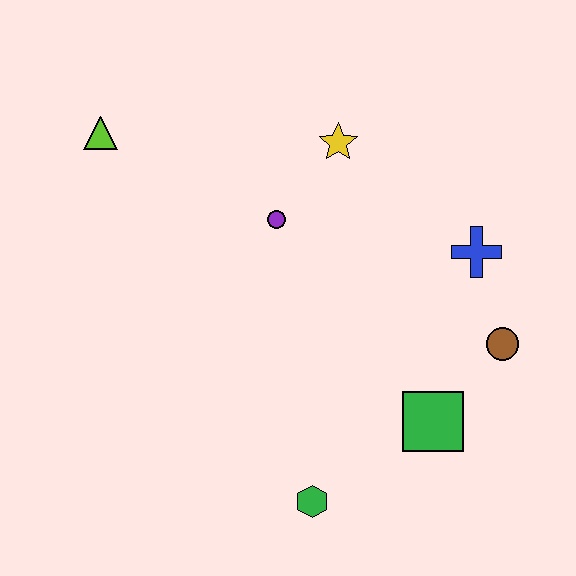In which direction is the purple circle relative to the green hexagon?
The purple circle is above the green hexagon.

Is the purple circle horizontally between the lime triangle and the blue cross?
Yes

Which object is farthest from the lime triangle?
The brown circle is farthest from the lime triangle.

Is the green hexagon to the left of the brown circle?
Yes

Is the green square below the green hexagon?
No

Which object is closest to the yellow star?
The purple circle is closest to the yellow star.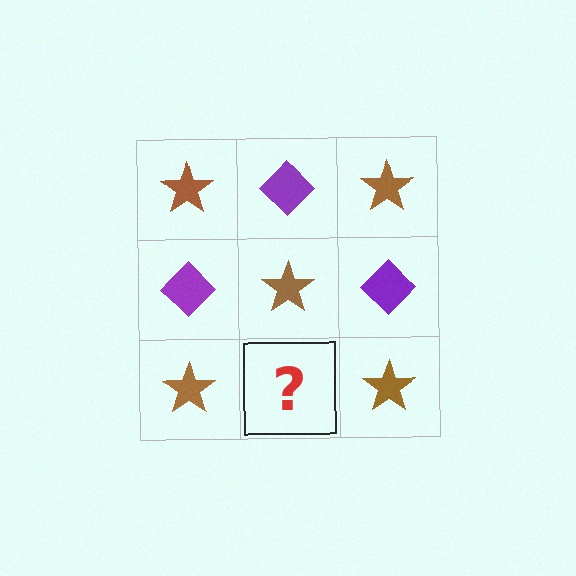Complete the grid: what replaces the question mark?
The question mark should be replaced with a purple diamond.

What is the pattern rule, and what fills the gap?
The rule is that it alternates brown star and purple diamond in a checkerboard pattern. The gap should be filled with a purple diamond.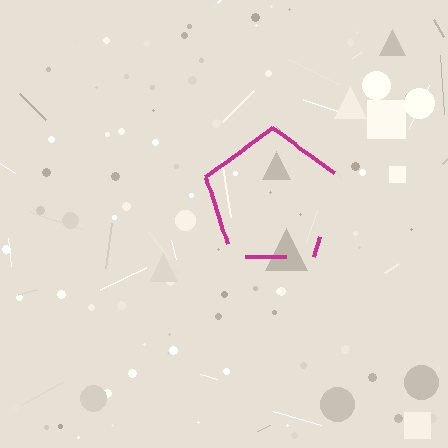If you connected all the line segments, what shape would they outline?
They would outline a pentagon.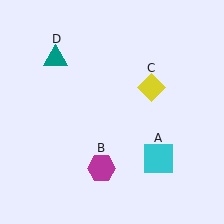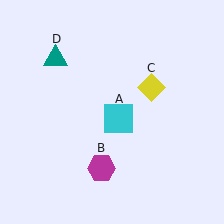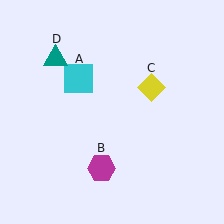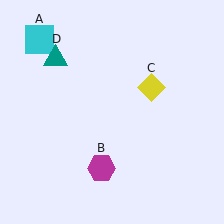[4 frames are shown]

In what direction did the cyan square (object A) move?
The cyan square (object A) moved up and to the left.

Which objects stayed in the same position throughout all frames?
Magenta hexagon (object B) and yellow diamond (object C) and teal triangle (object D) remained stationary.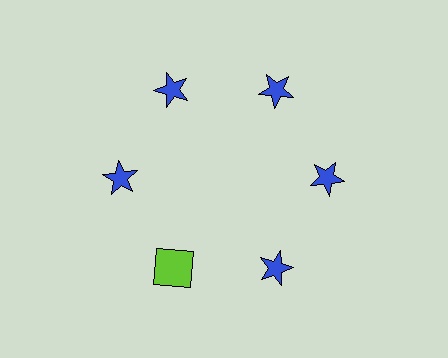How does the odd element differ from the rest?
It differs in both color (lime instead of blue) and shape (square instead of star).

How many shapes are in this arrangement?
There are 6 shapes arranged in a ring pattern.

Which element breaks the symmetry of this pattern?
The lime square at roughly the 7 o'clock position breaks the symmetry. All other shapes are blue stars.